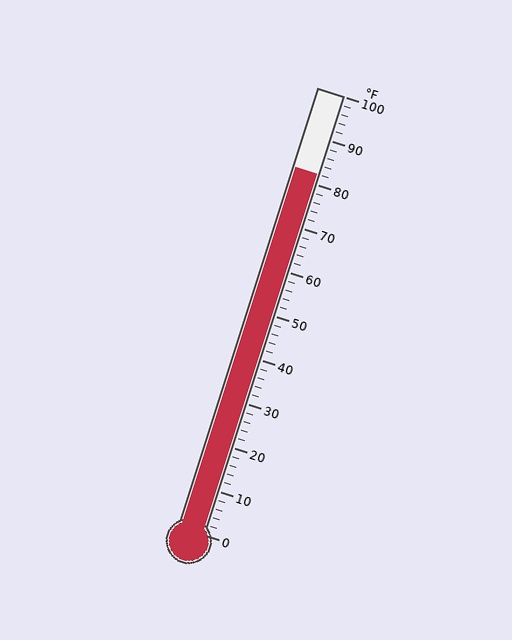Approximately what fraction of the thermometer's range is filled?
The thermometer is filled to approximately 80% of its range.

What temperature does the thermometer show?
The thermometer shows approximately 82°F.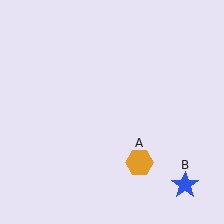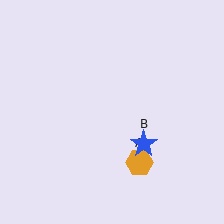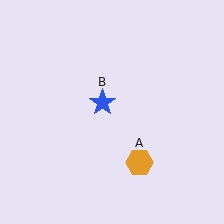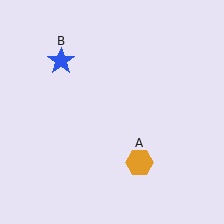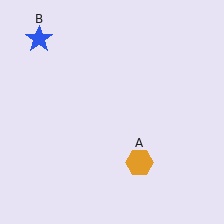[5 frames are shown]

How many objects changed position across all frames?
1 object changed position: blue star (object B).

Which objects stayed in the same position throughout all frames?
Orange hexagon (object A) remained stationary.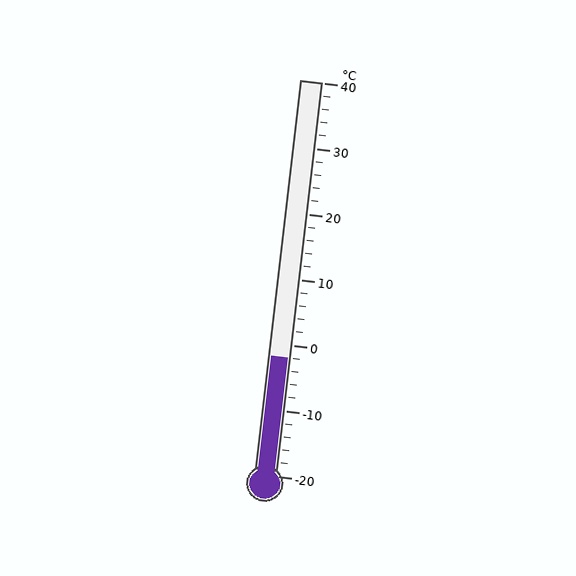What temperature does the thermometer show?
The thermometer shows approximately -2°C.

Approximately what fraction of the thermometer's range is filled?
The thermometer is filled to approximately 30% of its range.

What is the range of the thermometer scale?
The thermometer scale ranges from -20°C to 40°C.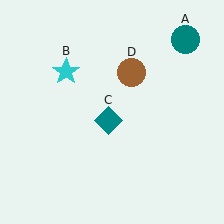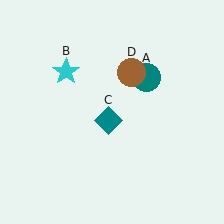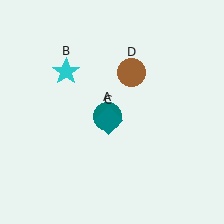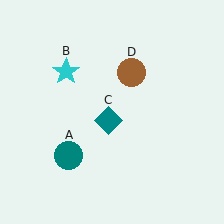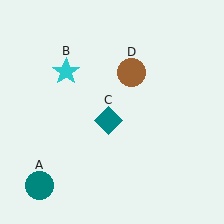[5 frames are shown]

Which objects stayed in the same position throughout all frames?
Cyan star (object B) and teal diamond (object C) and brown circle (object D) remained stationary.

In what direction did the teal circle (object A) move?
The teal circle (object A) moved down and to the left.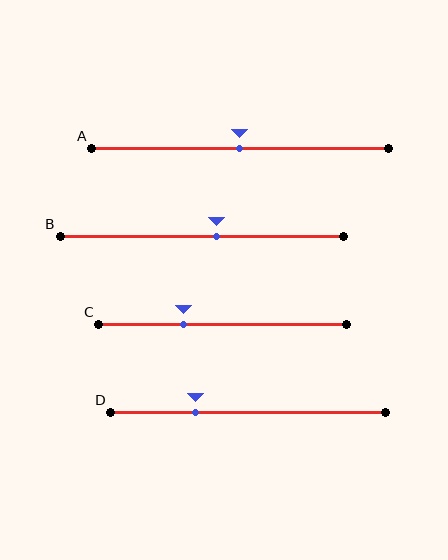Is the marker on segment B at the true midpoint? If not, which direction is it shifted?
No, the marker on segment B is shifted to the right by about 5% of the segment length.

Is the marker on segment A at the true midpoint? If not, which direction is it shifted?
Yes, the marker on segment A is at the true midpoint.